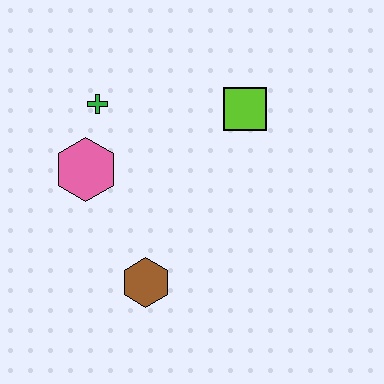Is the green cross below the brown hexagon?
No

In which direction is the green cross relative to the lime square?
The green cross is to the left of the lime square.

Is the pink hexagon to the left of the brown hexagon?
Yes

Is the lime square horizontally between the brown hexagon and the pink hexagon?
No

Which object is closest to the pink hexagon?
The green cross is closest to the pink hexagon.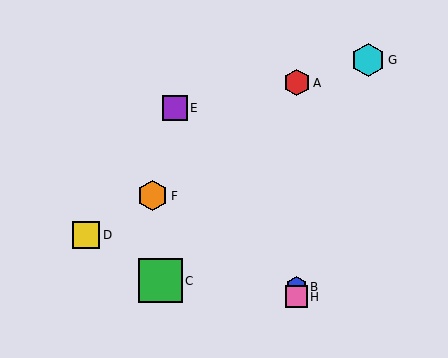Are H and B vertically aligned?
Yes, both are at x≈297.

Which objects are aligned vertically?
Objects A, B, H are aligned vertically.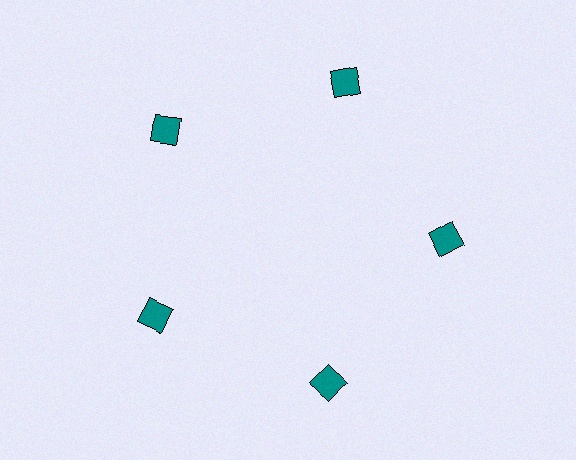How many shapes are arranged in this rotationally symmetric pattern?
There are 5 shapes, arranged in 5 groups of 1.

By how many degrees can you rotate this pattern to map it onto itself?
The pattern maps onto itself every 72 degrees of rotation.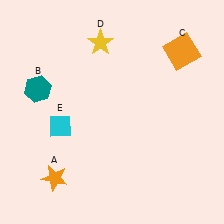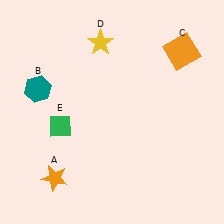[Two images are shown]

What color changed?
The diamond (E) changed from cyan in Image 1 to green in Image 2.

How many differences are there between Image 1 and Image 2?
There is 1 difference between the two images.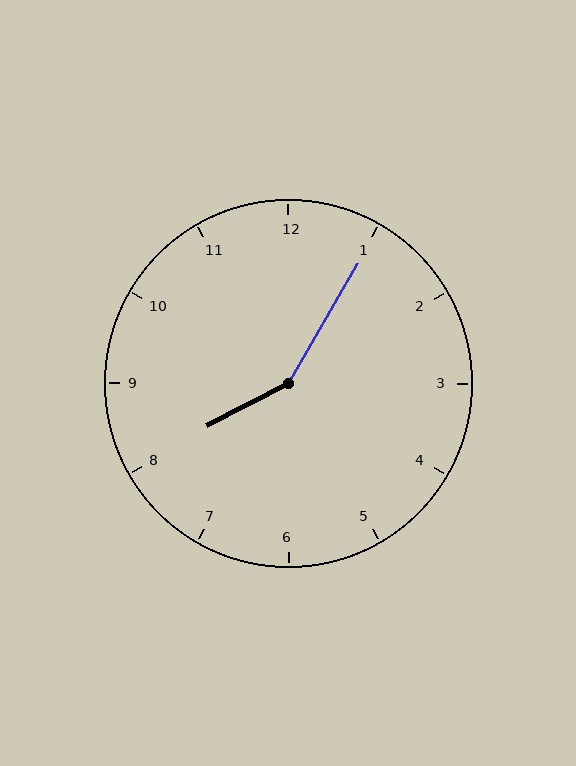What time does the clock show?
8:05.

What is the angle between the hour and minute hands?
Approximately 148 degrees.